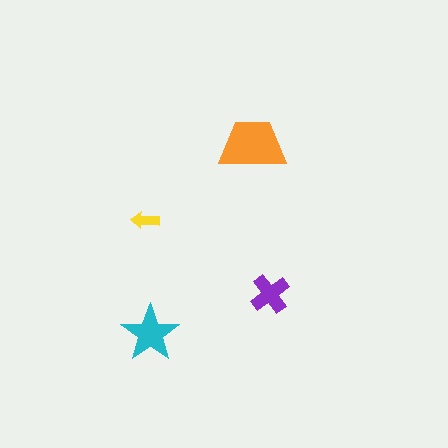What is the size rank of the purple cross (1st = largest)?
3rd.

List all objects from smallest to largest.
The yellow arrow, the purple cross, the cyan star, the orange trapezoid.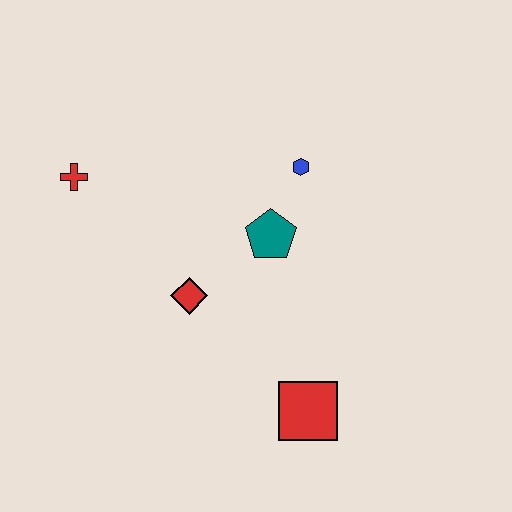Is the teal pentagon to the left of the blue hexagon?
Yes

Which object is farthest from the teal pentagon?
The red cross is farthest from the teal pentagon.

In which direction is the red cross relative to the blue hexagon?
The red cross is to the left of the blue hexagon.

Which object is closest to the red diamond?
The teal pentagon is closest to the red diamond.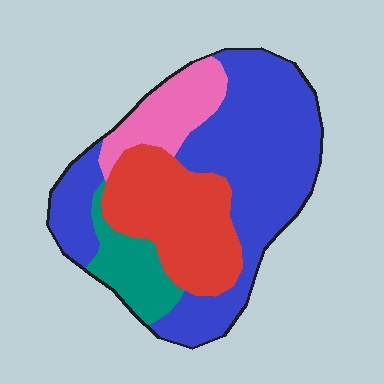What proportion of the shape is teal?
Teal covers about 10% of the shape.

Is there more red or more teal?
Red.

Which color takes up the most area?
Blue, at roughly 50%.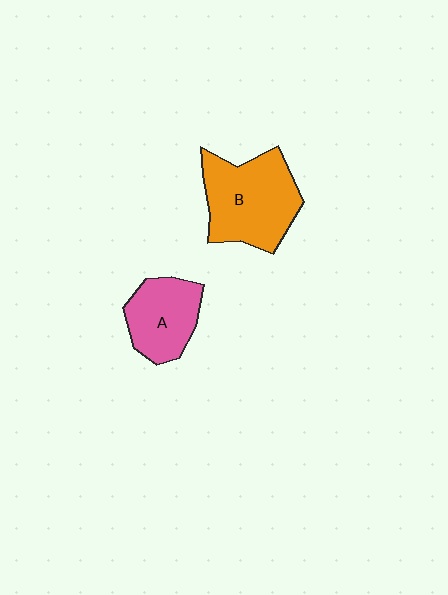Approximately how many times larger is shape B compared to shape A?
Approximately 1.5 times.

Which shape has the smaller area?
Shape A (pink).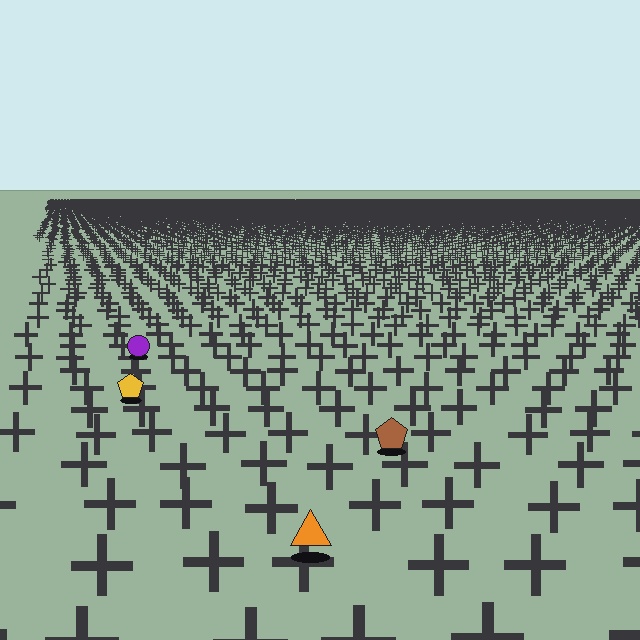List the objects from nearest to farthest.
From nearest to farthest: the orange triangle, the brown pentagon, the yellow pentagon, the purple circle.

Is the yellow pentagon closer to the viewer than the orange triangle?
No. The orange triangle is closer — you can tell from the texture gradient: the ground texture is coarser near it.